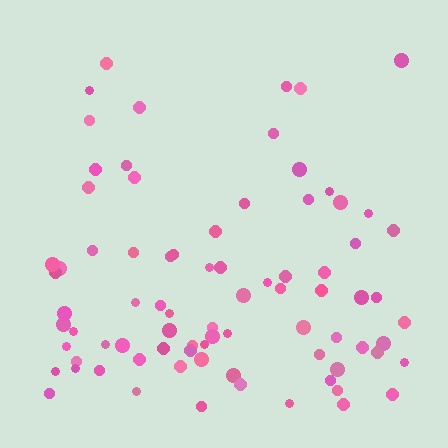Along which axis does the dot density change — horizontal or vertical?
Vertical.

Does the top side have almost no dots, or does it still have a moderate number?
Still a moderate number, just noticeably fewer than the bottom.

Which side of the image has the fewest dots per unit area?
The top.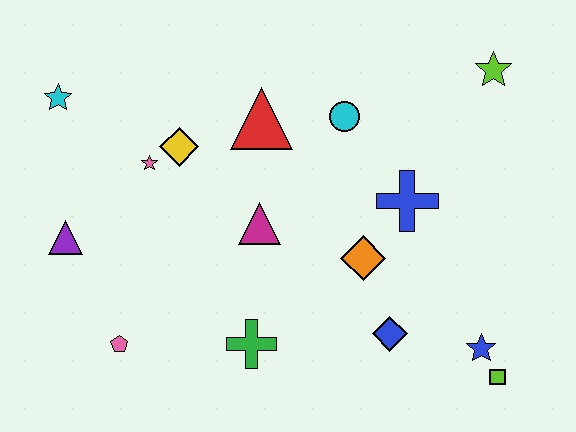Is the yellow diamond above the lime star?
No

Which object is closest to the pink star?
The yellow diamond is closest to the pink star.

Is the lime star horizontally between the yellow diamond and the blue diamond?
No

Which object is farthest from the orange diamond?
The cyan star is farthest from the orange diamond.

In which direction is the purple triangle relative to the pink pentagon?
The purple triangle is above the pink pentagon.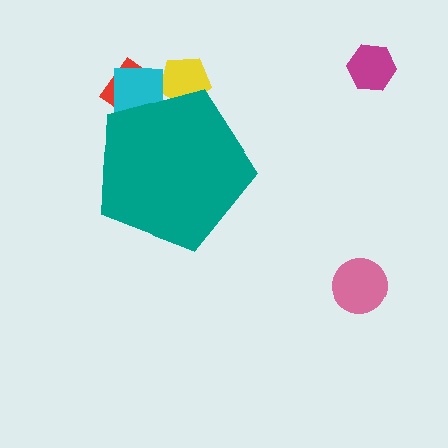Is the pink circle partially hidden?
No, the pink circle is fully visible.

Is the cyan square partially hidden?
Yes, the cyan square is partially hidden behind the teal pentagon.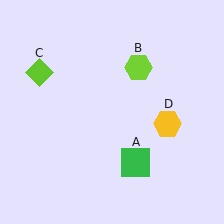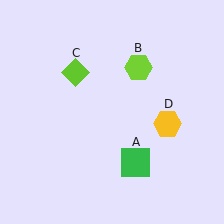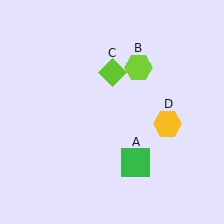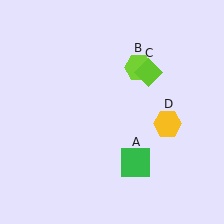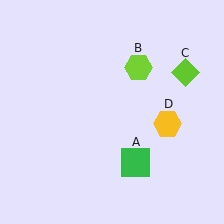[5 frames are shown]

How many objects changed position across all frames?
1 object changed position: lime diamond (object C).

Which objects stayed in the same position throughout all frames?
Green square (object A) and lime hexagon (object B) and yellow hexagon (object D) remained stationary.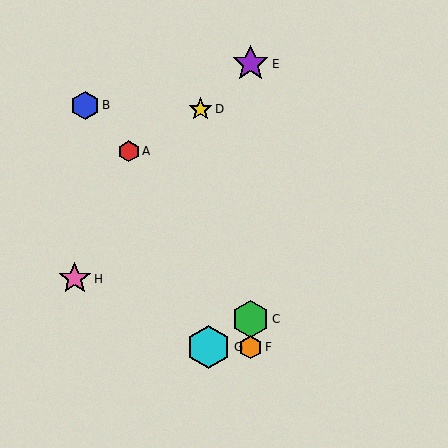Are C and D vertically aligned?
No, C is at x≈251 and D is at x≈201.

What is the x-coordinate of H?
Object H is at x≈75.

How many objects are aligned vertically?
3 objects (C, E, F) are aligned vertically.